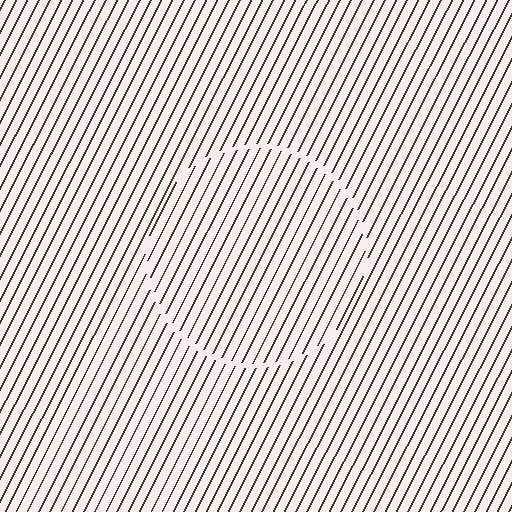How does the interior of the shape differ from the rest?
The interior of the shape contains the same grating, shifted by half a period — the contour is defined by the phase discontinuity where line-ends from the inner and outer gratings abut.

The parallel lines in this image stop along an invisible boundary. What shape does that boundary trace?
An illusory circle. The interior of the shape contains the same grating, shifted by half a period — the contour is defined by the phase discontinuity where line-ends from the inner and outer gratings abut.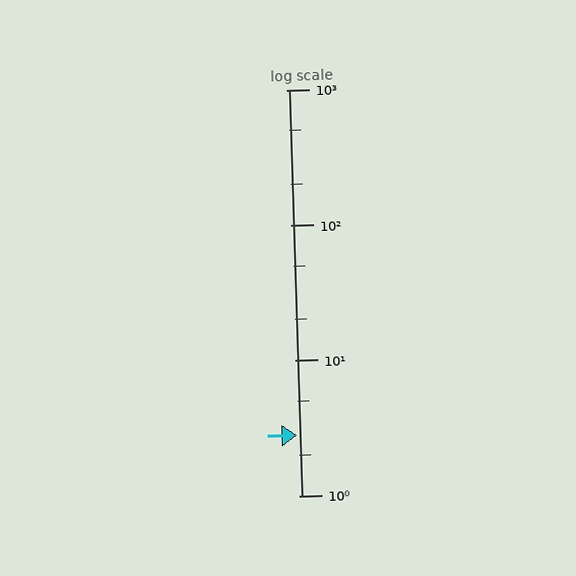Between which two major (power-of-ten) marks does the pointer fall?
The pointer is between 1 and 10.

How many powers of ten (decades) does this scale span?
The scale spans 3 decades, from 1 to 1000.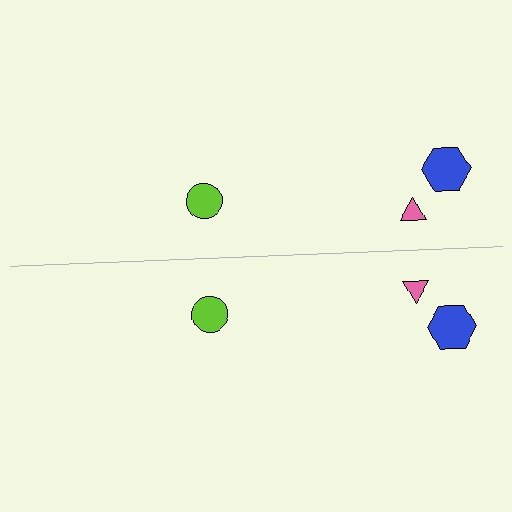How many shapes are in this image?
There are 6 shapes in this image.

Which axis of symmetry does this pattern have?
The pattern has a horizontal axis of symmetry running through the center of the image.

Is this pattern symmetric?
Yes, this pattern has bilateral (reflection) symmetry.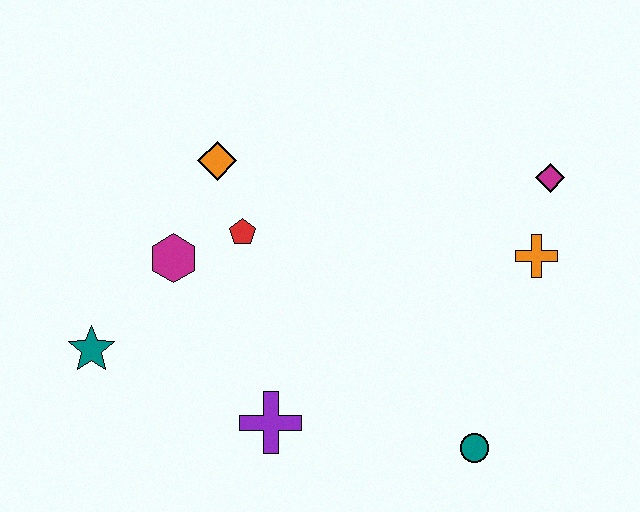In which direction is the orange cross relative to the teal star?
The orange cross is to the right of the teal star.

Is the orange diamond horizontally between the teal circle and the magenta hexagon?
Yes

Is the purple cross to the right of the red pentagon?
Yes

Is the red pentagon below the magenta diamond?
Yes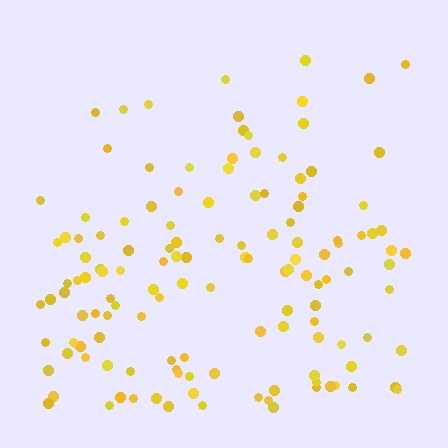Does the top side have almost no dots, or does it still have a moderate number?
Still a moderate number, just noticeably fewer than the bottom.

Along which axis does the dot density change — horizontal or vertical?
Vertical.